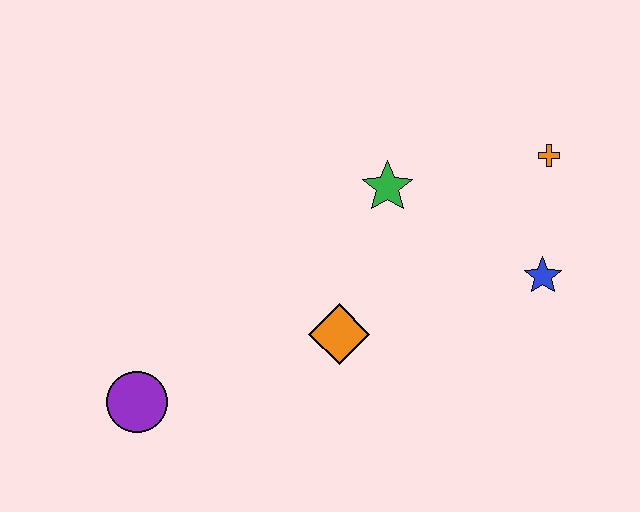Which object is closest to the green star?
The orange diamond is closest to the green star.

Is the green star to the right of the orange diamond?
Yes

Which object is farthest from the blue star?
The purple circle is farthest from the blue star.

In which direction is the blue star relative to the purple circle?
The blue star is to the right of the purple circle.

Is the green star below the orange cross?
Yes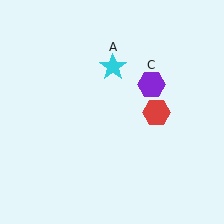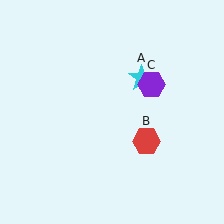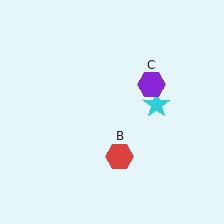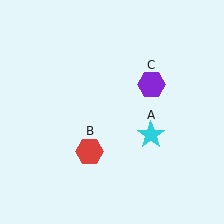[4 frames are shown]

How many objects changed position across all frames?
2 objects changed position: cyan star (object A), red hexagon (object B).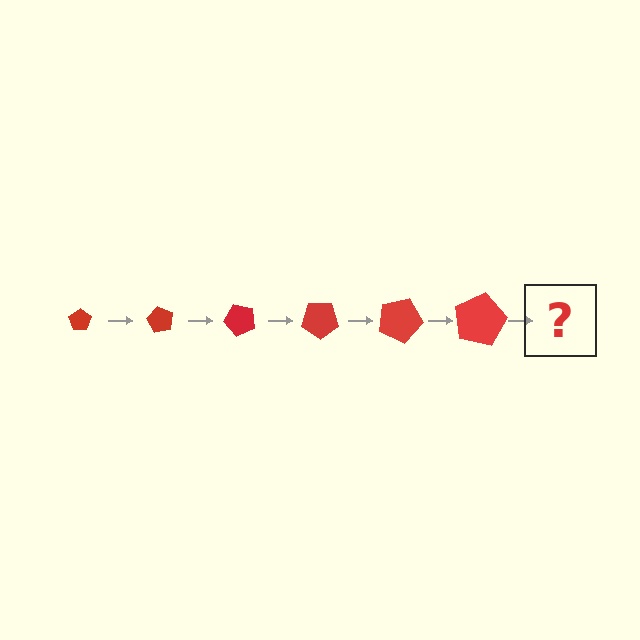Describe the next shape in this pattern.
It should be a pentagon, larger than the previous one and rotated 360 degrees from the start.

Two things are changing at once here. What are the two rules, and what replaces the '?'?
The two rules are that the pentagon grows larger each step and it rotates 60 degrees each step. The '?' should be a pentagon, larger than the previous one and rotated 360 degrees from the start.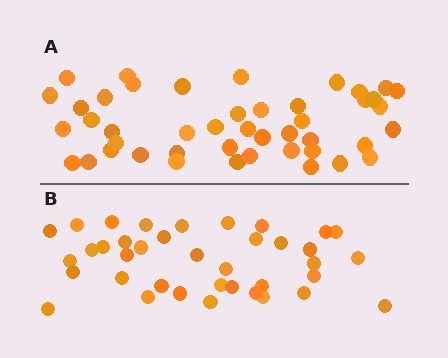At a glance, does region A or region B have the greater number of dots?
Region A (the top region) has more dots.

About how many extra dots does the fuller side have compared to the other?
Region A has roughly 8 or so more dots than region B.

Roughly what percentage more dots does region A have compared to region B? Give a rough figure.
About 20% more.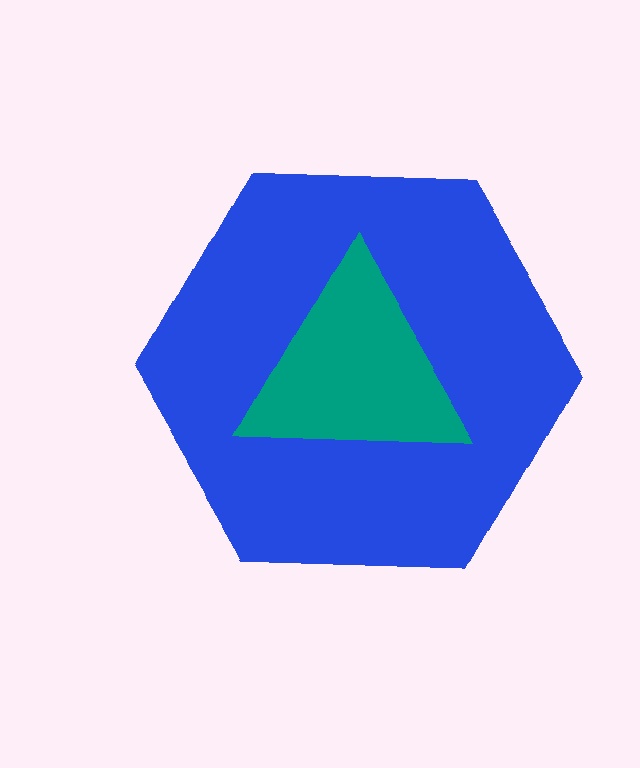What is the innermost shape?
The teal triangle.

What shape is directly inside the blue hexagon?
The teal triangle.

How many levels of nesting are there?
2.